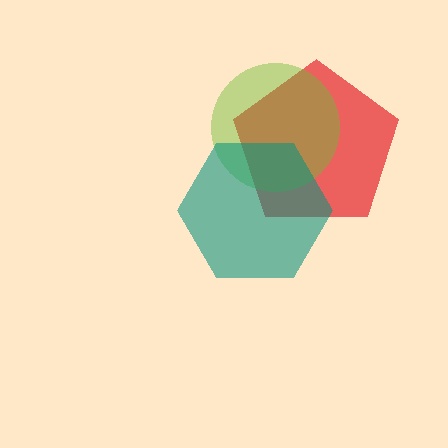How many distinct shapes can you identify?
There are 3 distinct shapes: a red pentagon, a lime circle, a teal hexagon.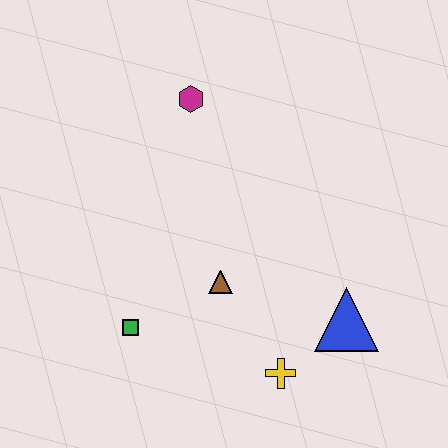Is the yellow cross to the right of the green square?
Yes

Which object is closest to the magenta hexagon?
The brown triangle is closest to the magenta hexagon.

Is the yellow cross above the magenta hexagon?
No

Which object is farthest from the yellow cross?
The magenta hexagon is farthest from the yellow cross.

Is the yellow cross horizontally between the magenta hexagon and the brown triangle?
No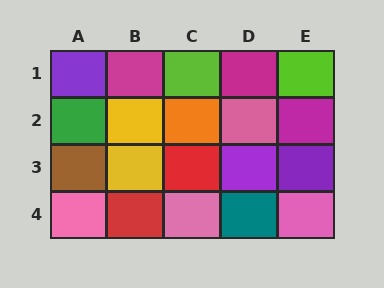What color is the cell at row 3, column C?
Red.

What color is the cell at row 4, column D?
Teal.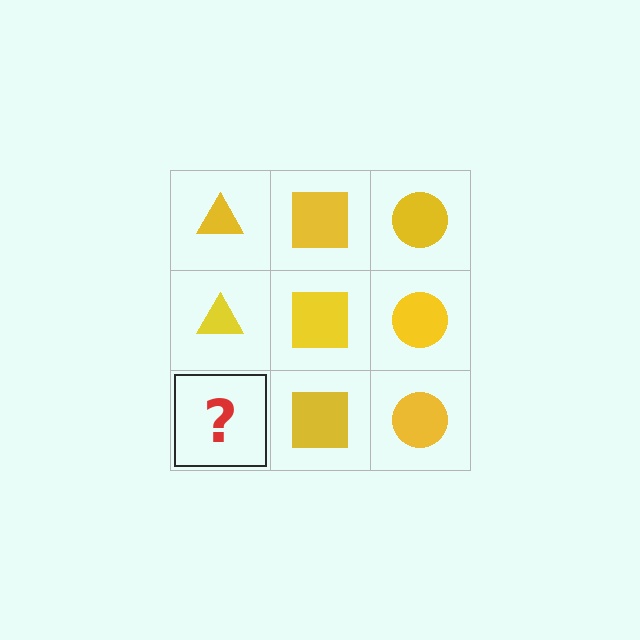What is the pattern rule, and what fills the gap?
The rule is that each column has a consistent shape. The gap should be filled with a yellow triangle.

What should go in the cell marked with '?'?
The missing cell should contain a yellow triangle.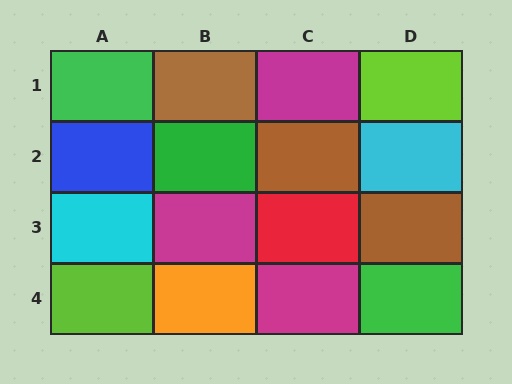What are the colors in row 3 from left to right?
Cyan, magenta, red, brown.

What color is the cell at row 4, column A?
Lime.